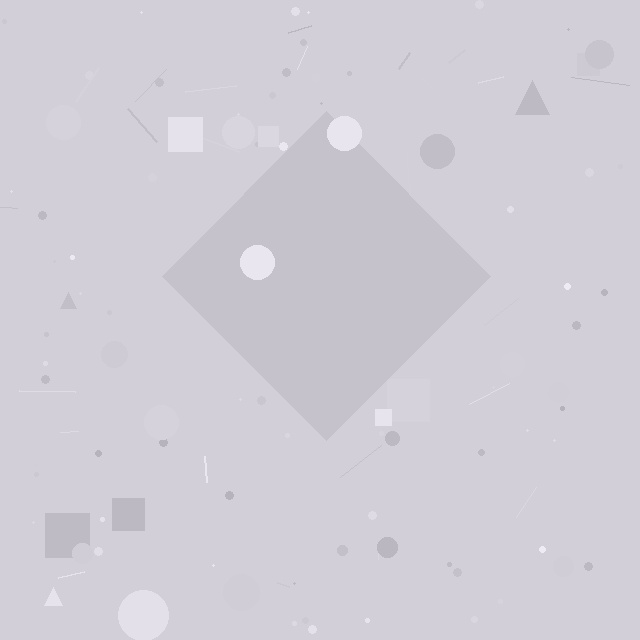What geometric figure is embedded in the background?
A diamond is embedded in the background.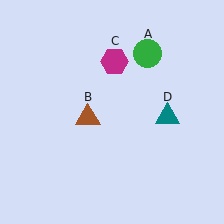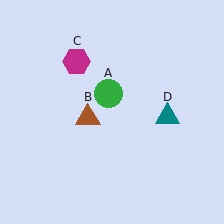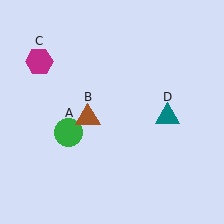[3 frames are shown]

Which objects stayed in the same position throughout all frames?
Brown triangle (object B) and teal triangle (object D) remained stationary.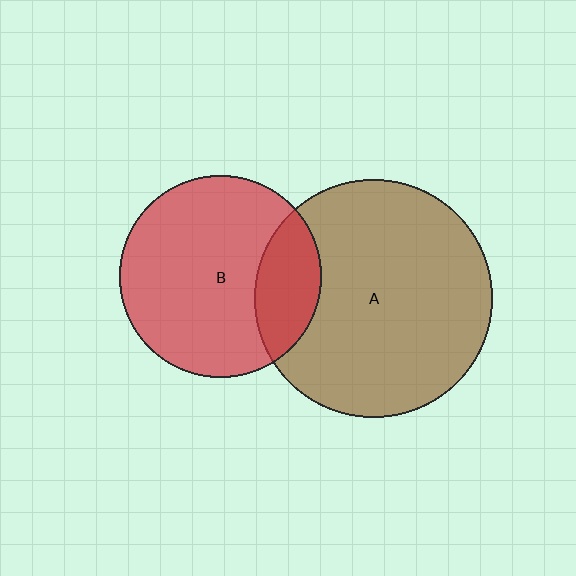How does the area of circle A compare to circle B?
Approximately 1.4 times.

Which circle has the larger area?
Circle A (brown).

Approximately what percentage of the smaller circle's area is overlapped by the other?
Approximately 20%.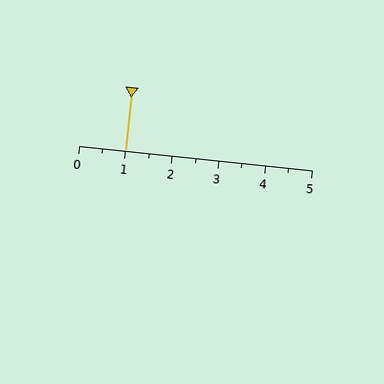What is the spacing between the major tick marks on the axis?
The major ticks are spaced 1 apart.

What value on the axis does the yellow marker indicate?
The marker indicates approximately 1.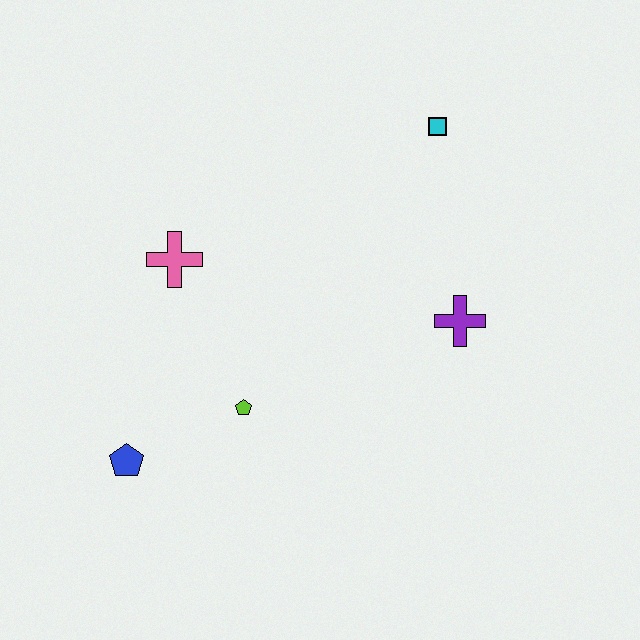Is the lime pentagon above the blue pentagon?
Yes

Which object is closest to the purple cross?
The cyan square is closest to the purple cross.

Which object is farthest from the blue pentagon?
The cyan square is farthest from the blue pentagon.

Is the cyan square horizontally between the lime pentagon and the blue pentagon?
No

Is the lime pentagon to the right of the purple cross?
No